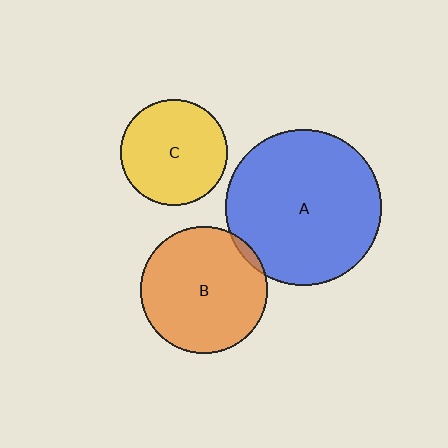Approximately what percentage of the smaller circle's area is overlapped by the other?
Approximately 5%.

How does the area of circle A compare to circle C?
Approximately 2.1 times.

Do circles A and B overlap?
Yes.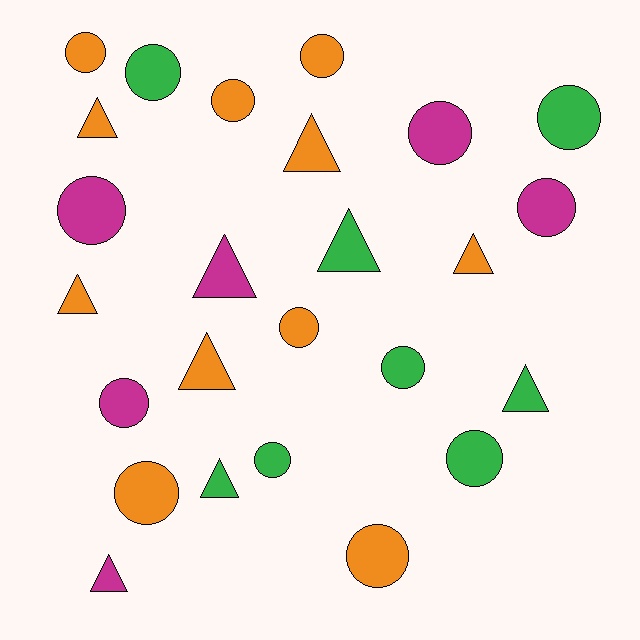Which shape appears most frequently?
Circle, with 15 objects.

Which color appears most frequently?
Orange, with 11 objects.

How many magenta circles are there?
There are 4 magenta circles.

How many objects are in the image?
There are 25 objects.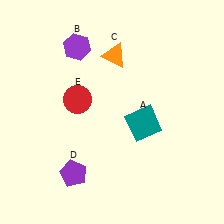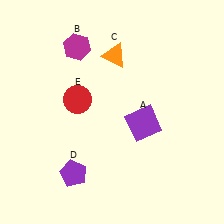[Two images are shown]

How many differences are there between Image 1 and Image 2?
There are 2 differences between the two images.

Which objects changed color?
A changed from teal to purple. B changed from purple to magenta.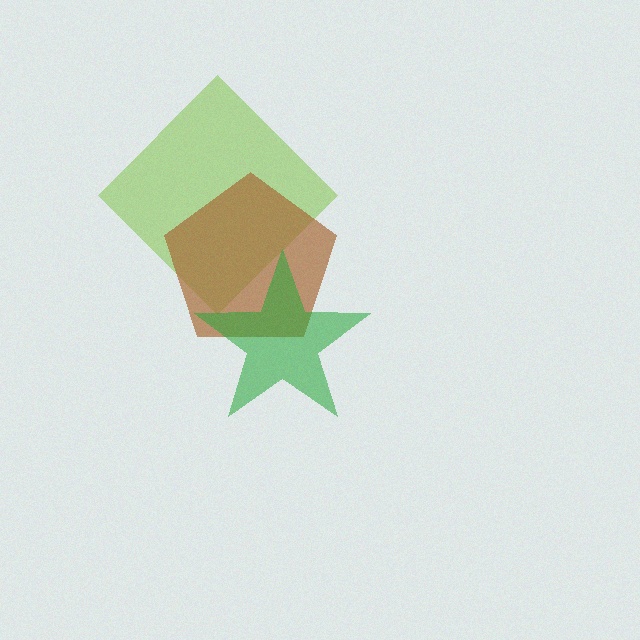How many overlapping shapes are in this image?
There are 3 overlapping shapes in the image.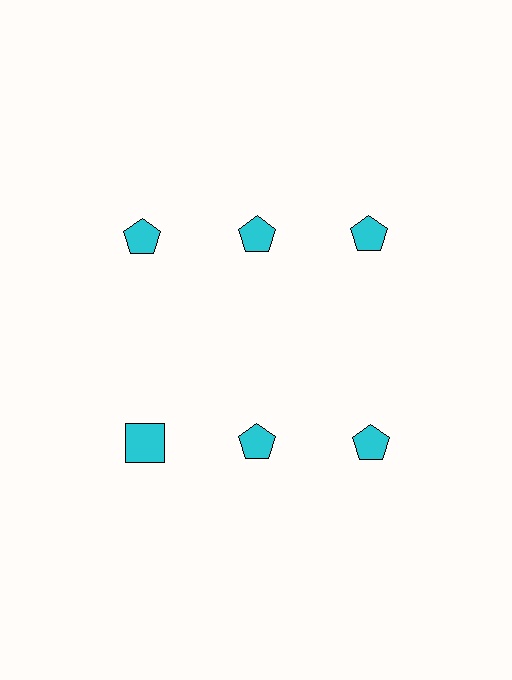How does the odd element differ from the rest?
It has a different shape: square instead of pentagon.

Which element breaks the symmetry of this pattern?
The cyan square in the second row, leftmost column breaks the symmetry. All other shapes are cyan pentagons.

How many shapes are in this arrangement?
There are 6 shapes arranged in a grid pattern.